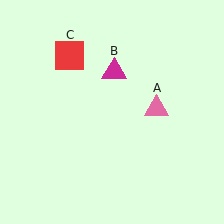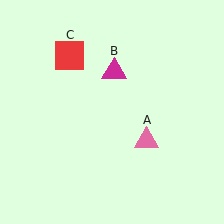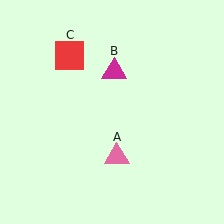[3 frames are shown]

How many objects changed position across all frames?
1 object changed position: pink triangle (object A).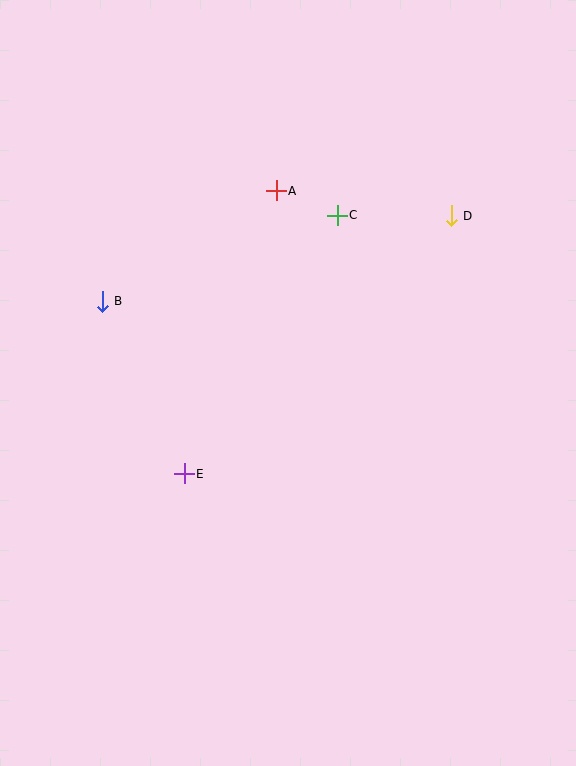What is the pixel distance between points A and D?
The distance between A and D is 177 pixels.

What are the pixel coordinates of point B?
Point B is at (102, 301).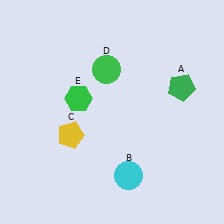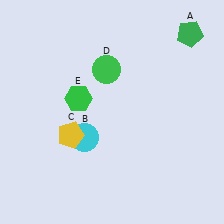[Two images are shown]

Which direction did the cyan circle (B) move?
The cyan circle (B) moved left.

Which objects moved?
The objects that moved are: the green pentagon (A), the cyan circle (B).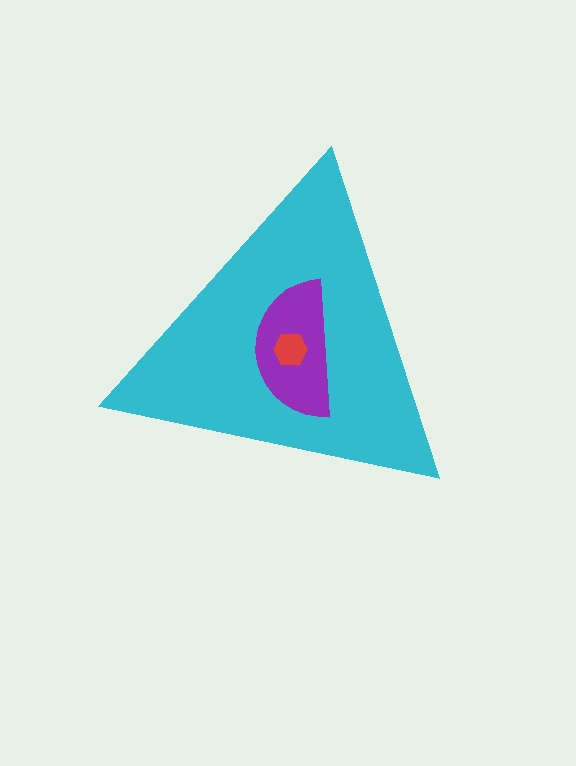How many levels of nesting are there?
3.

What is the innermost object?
The red hexagon.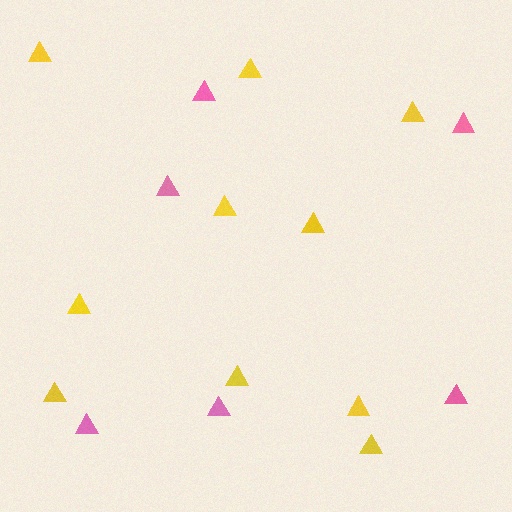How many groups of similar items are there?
There are 2 groups: one group of yellow triangles (10) and one group of pink triangles (6).